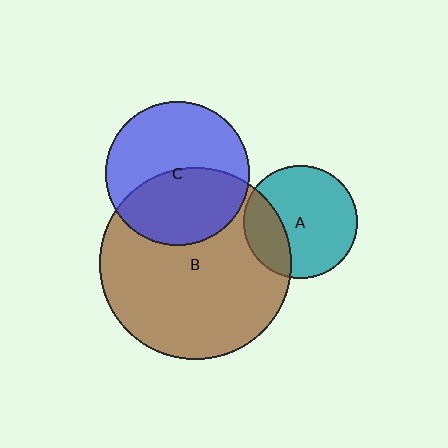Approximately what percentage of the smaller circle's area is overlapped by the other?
Approximately 45%.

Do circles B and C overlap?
Yes.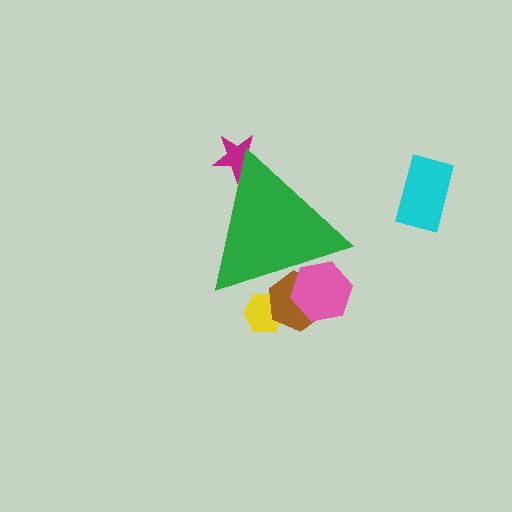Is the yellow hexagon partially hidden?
Yes, the yellow hexagon is partially hidden behind the green triangle.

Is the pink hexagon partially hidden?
Yes, the pink hexagon is partially hidden behind the green triangle.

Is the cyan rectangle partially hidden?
No, the cyan rectangle is fully visible.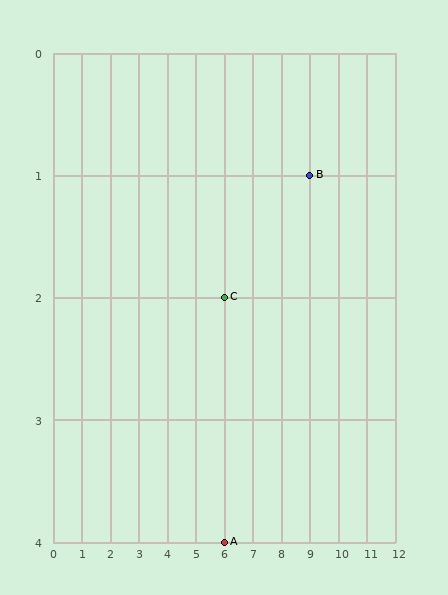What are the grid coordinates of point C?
Point C is at grid coordinates (6, 2).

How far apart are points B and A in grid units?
Points B and A are 3 columns and 3 rows apart (about 4.2 grid units diagonally).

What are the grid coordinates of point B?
Point B is at grid coordinates (9, 1).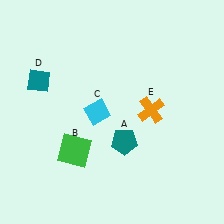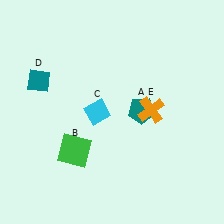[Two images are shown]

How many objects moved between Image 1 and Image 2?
1 object moved between the two images.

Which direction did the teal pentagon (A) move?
The teal pentagon (A) moved up.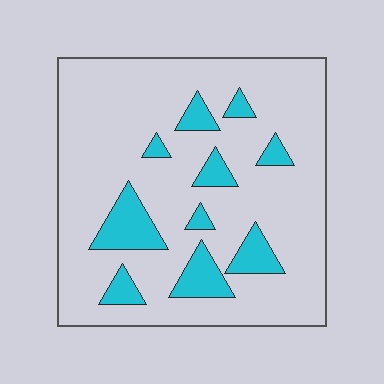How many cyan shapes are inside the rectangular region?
10.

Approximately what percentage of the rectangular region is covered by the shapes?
Approximately 15%.